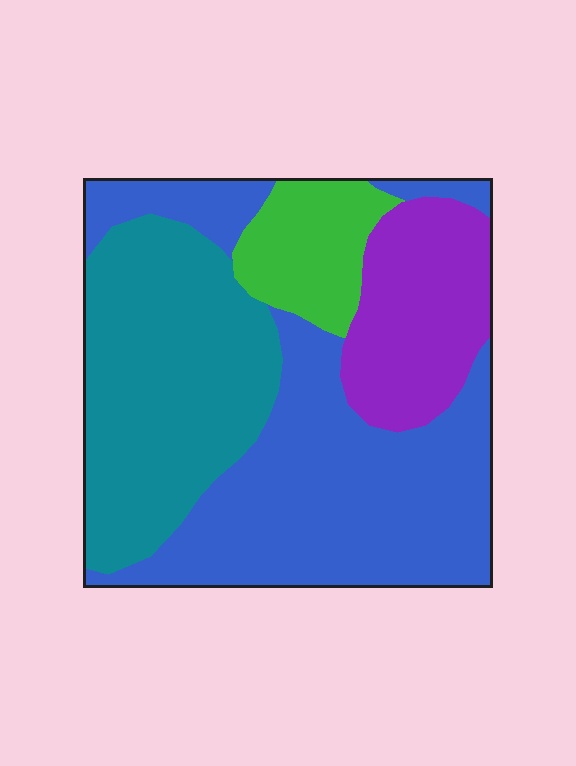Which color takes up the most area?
Blue, at roughly 40%.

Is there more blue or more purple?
Blue.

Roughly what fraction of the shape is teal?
Teal covers around 30% of the shape.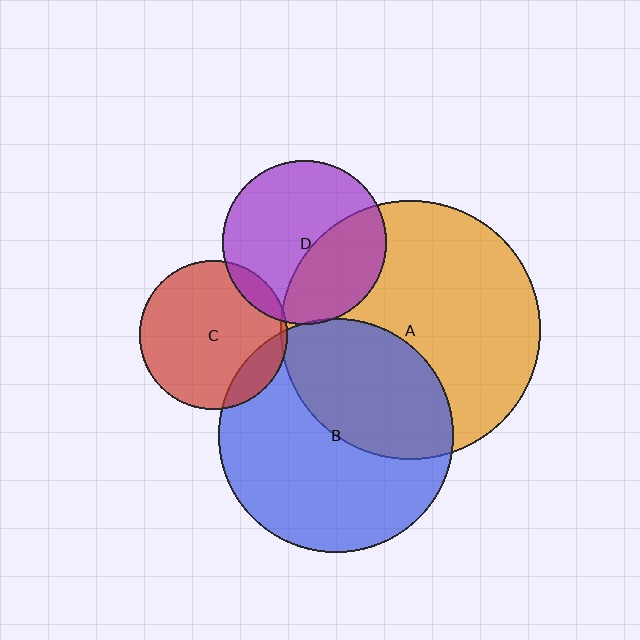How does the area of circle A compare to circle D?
Approximately 2.5 times.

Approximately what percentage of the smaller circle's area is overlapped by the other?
Approximately 40%.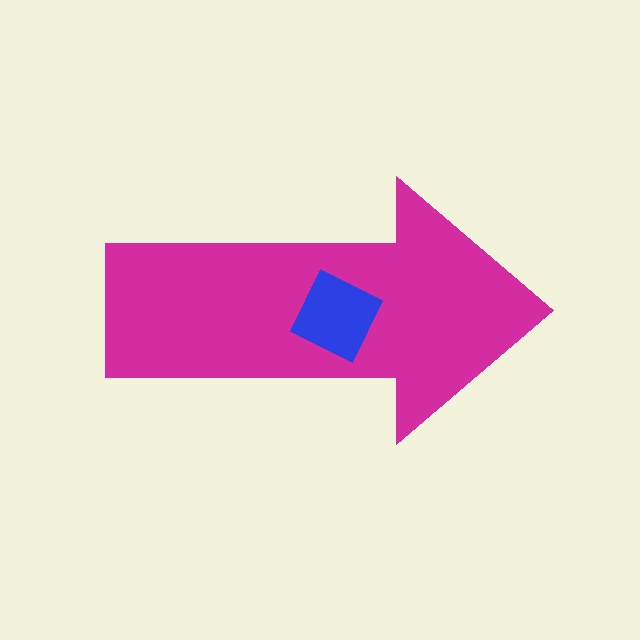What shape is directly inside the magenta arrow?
The blue diamond.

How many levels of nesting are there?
2.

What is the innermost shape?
The blue diamond.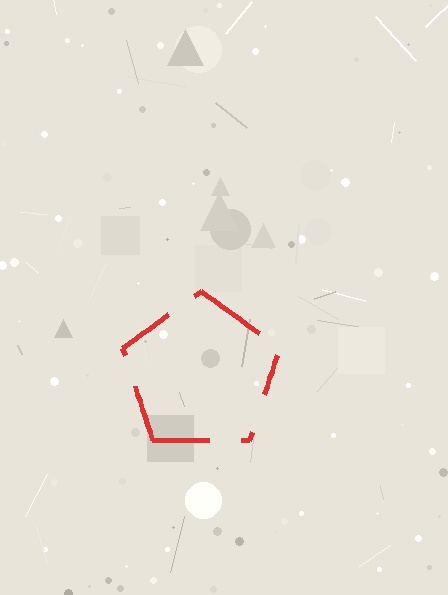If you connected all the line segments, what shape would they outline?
They would outline a pentagon.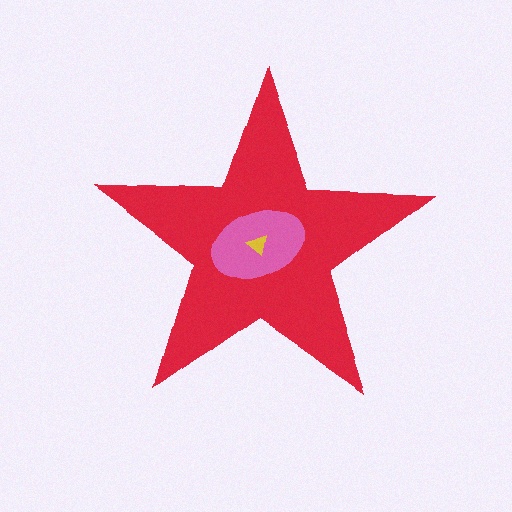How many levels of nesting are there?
3.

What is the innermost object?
The yellow triangle.